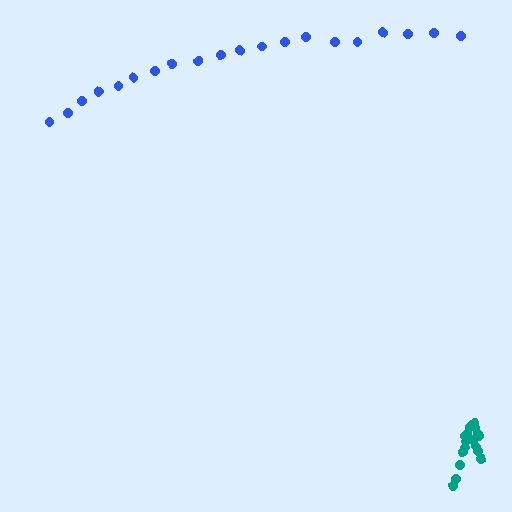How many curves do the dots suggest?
There are 2 distinct paths.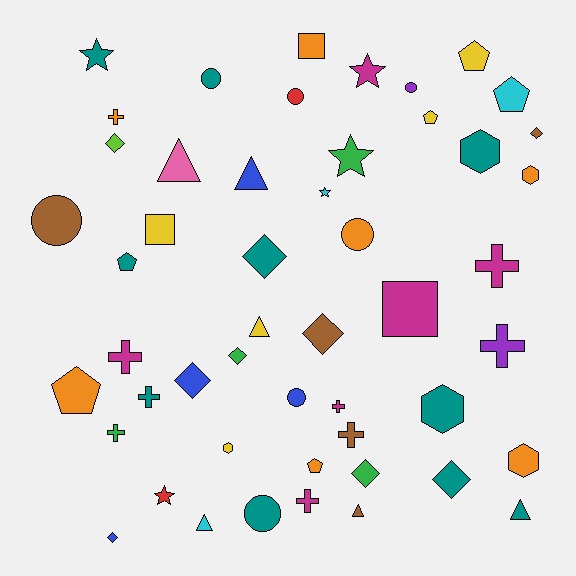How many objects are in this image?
There are 50 objects.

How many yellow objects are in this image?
There are 5 yellow objects.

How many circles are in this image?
There are 7 circles.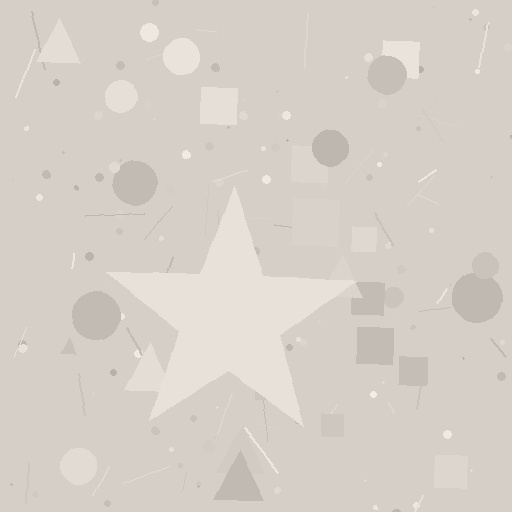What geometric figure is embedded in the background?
A star is embedded in the background.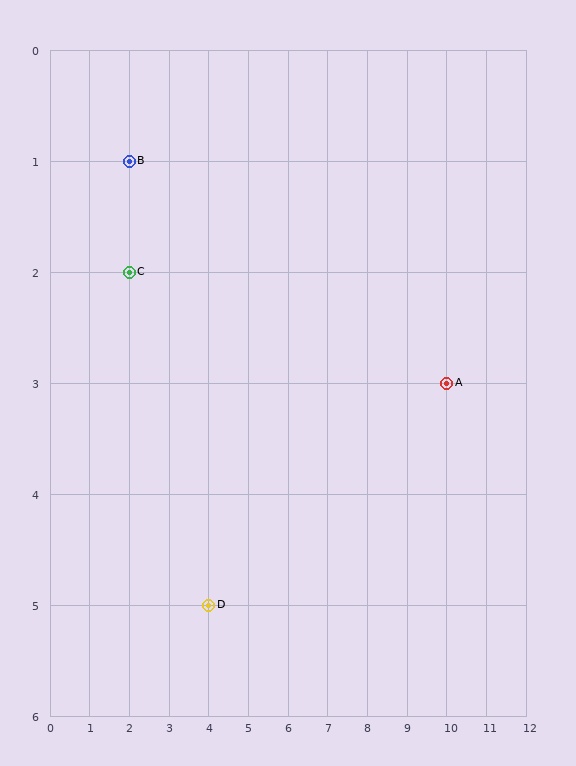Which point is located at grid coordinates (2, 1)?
Point B is at (2, 1).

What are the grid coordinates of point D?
Point D is at grid coordinates (4, 5).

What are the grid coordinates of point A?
Point A is at grid coordinates (10, 3).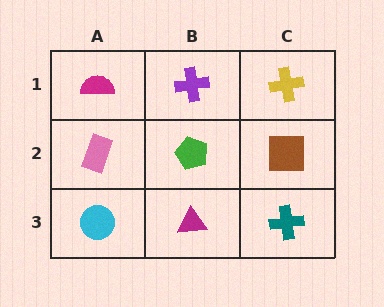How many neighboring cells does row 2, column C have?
3.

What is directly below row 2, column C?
A teal cross.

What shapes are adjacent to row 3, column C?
A brown square (row 2, column C), a magenta triangle (row 3, column B).